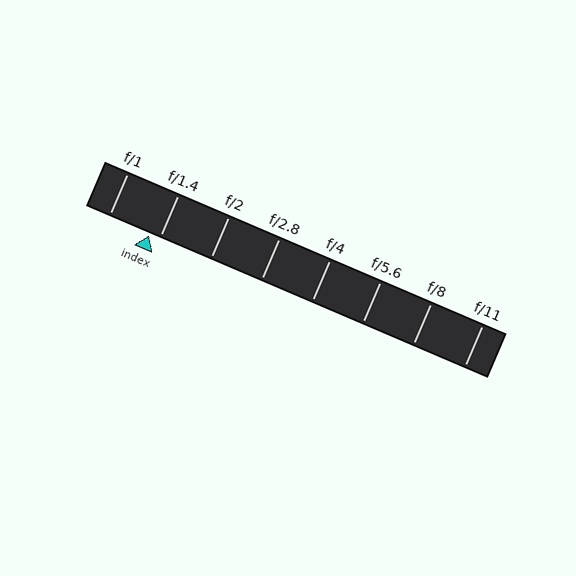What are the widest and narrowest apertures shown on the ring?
The widest aperture shown is f/1 and the narrowest is f/11.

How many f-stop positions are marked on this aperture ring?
There are 8 f-stop positions marked.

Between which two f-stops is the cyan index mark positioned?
The index mark is between f/1 and f/1.4.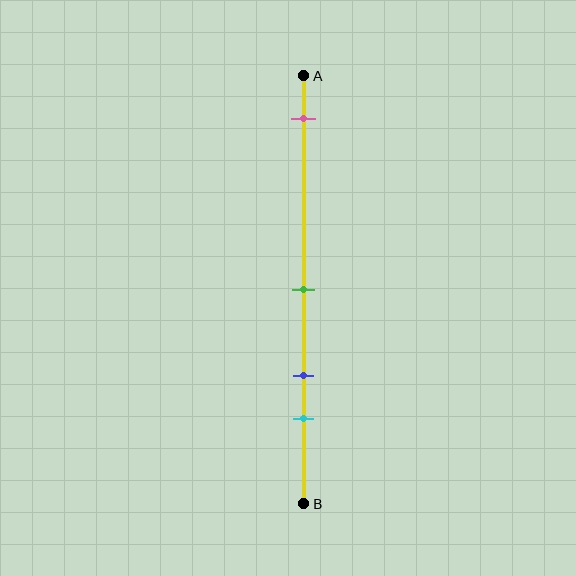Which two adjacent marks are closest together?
The blue and cyan marks are the closest adjacent pair.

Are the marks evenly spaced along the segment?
No, the marks are not evenly spaced.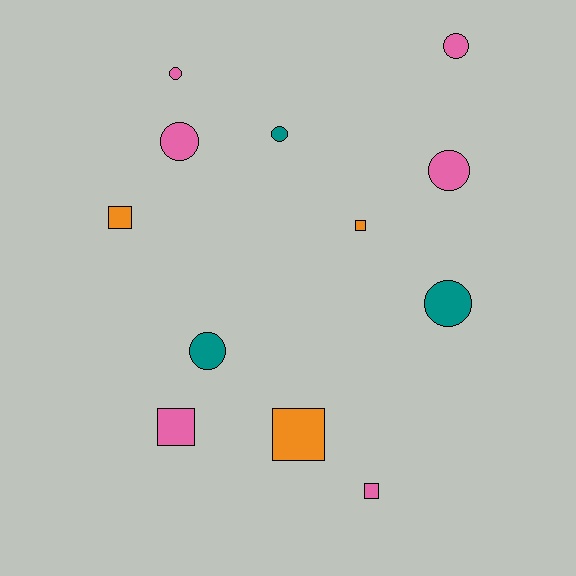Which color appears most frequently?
Pink, with 6 objects.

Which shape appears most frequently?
Circle, with 7 objects.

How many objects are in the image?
There are 12 objects.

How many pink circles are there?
There are 4 pink circles.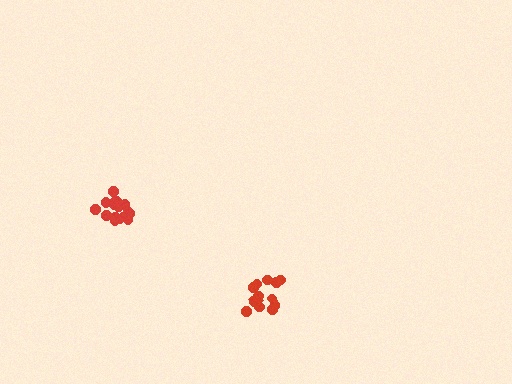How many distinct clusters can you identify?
There are 2 distinct clusters.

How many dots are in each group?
Group 1: 18 dots, Group 2: 13 dots (31 total).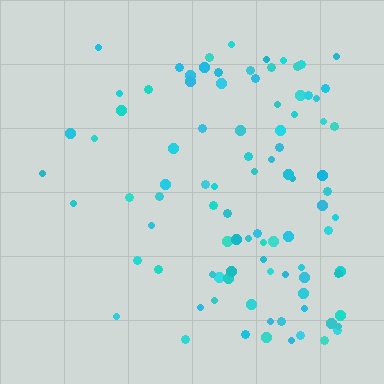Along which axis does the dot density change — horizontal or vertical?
Horizontal.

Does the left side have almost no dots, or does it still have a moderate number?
Still a moderate number, just noticeably fewer than the right.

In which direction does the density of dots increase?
From left to right, with the right side densest.